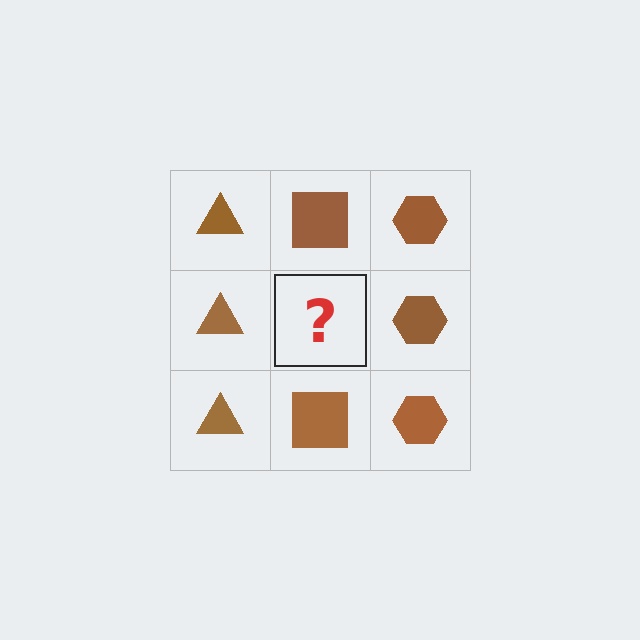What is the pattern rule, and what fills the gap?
The rule is that each column has a consistent shape. The gap should be filled with a brown square.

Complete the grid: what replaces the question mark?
The question mark should be replaced with a brown square.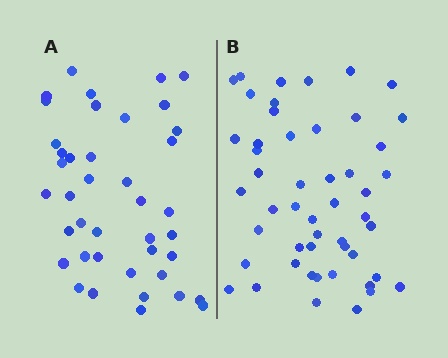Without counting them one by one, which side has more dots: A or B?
Region B (the right region) has more dots.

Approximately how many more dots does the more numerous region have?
Region B has roughly 8 or so more dots than region A.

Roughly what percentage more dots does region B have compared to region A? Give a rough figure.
About 20% more.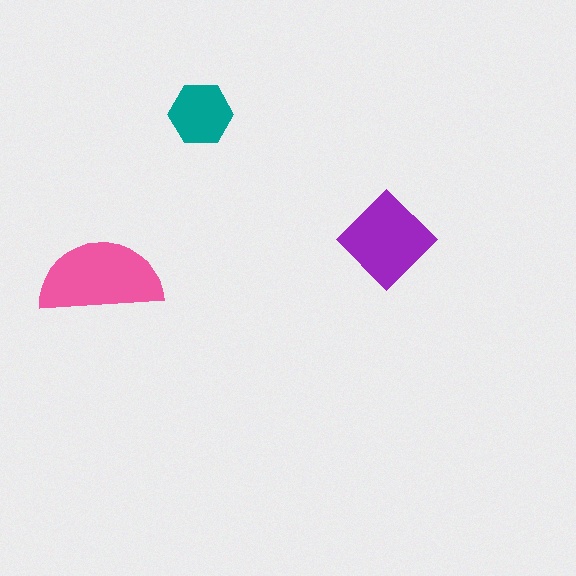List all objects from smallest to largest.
The teal hexagon, the purple diamond, the pink semicircle.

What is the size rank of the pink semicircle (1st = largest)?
1st.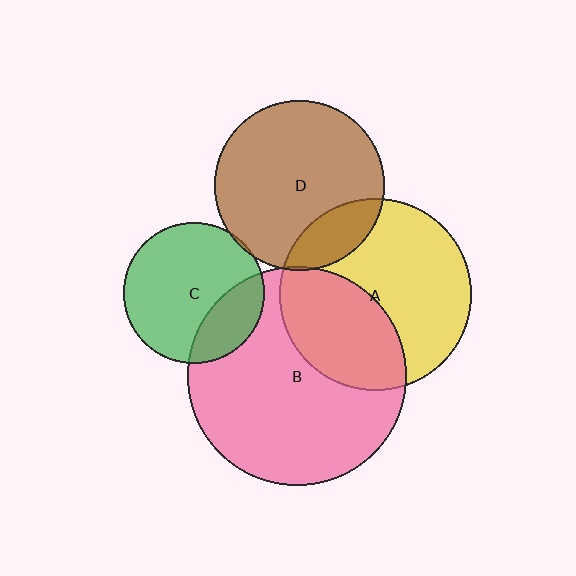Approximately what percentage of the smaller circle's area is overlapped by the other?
Approximately 40%.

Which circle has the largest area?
Circle B (pink).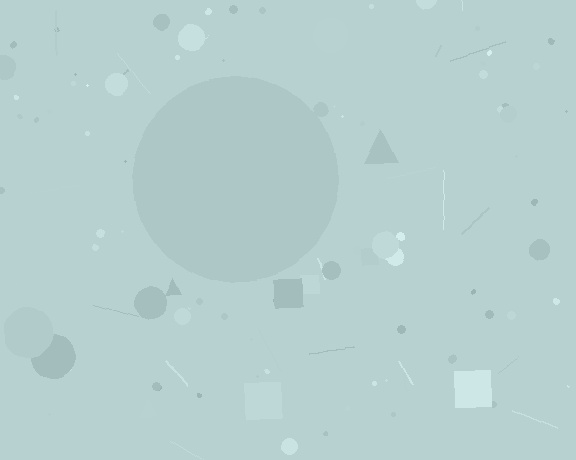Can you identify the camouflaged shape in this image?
The camouflaged shape is a circle.